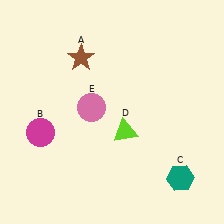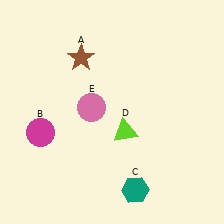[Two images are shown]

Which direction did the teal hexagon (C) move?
The teal hexagon (C) moved left.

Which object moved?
The teal hexagon (C) moved left.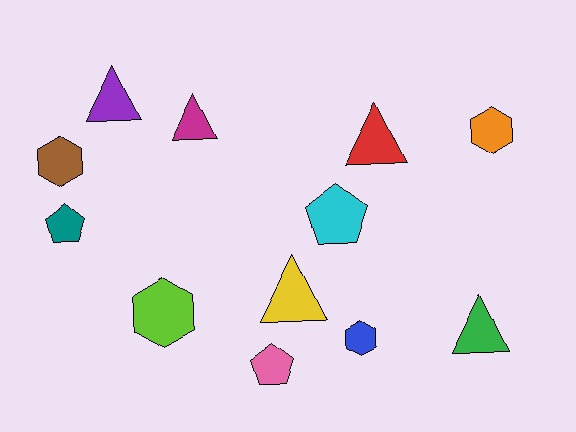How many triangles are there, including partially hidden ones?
There are 5 triangles.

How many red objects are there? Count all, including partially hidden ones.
There is 1 red object.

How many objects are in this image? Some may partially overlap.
There are 12 objects.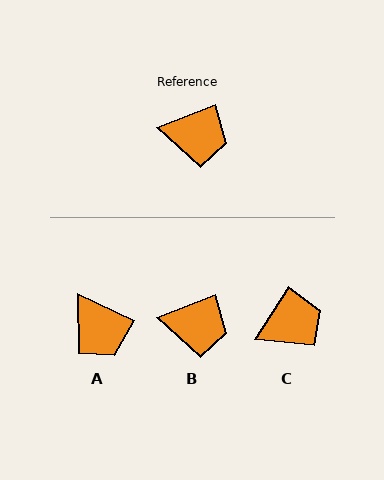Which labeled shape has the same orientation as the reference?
B.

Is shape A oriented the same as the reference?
No, it is off by about 47 degrees.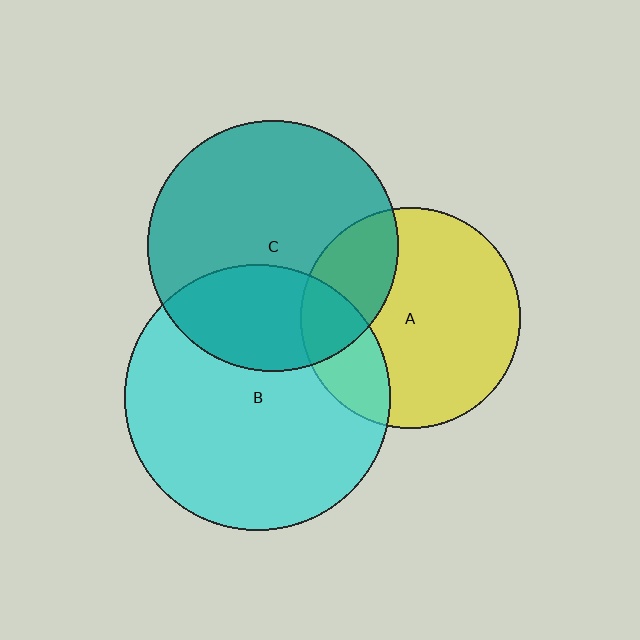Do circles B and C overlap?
Yes.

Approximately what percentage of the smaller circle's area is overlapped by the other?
Approximately 30%.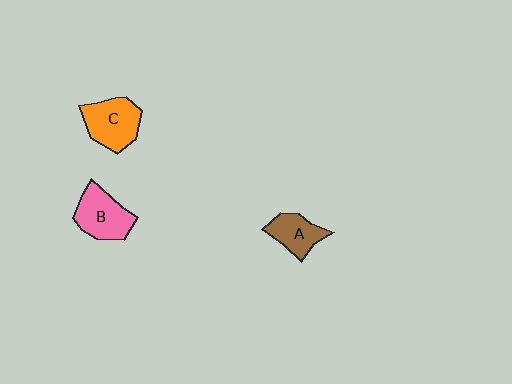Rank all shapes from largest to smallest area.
From largest to smallest: C (orange), B (pink), A (brown).